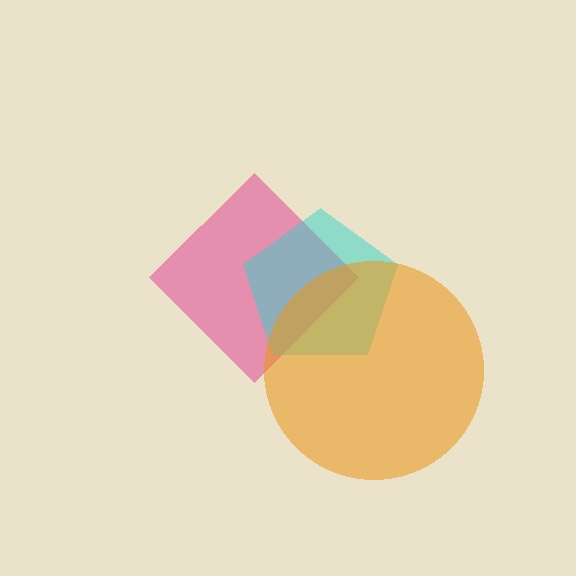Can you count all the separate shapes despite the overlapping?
Yes, there are 3 separate shapes.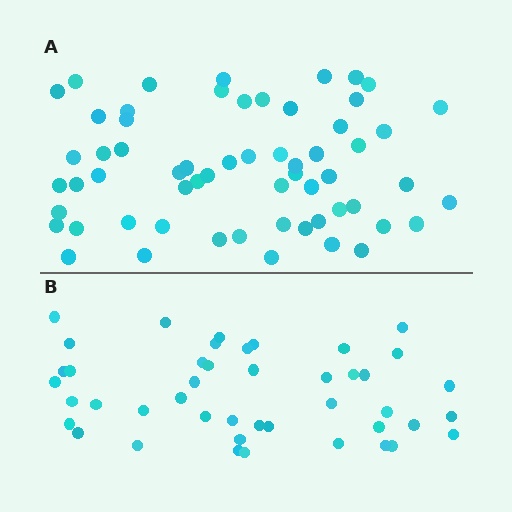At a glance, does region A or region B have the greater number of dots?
Region A (the top region) has more dots.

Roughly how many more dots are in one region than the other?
Region A has approximately 15 more dots than region B.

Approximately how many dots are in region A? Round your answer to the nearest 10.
About 60 dots.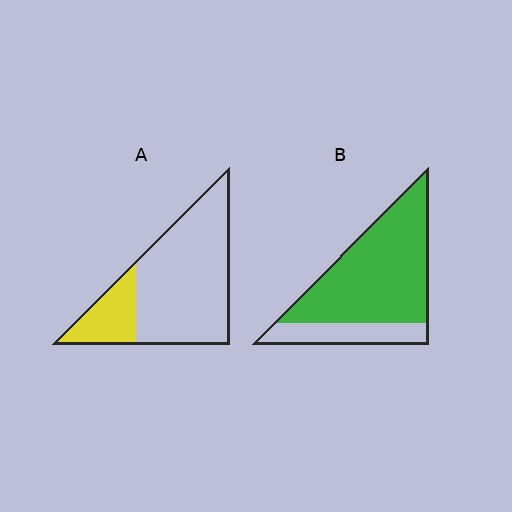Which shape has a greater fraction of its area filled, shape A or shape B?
Shape B.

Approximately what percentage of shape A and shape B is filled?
A is approximately 20% and B is approximately 75%.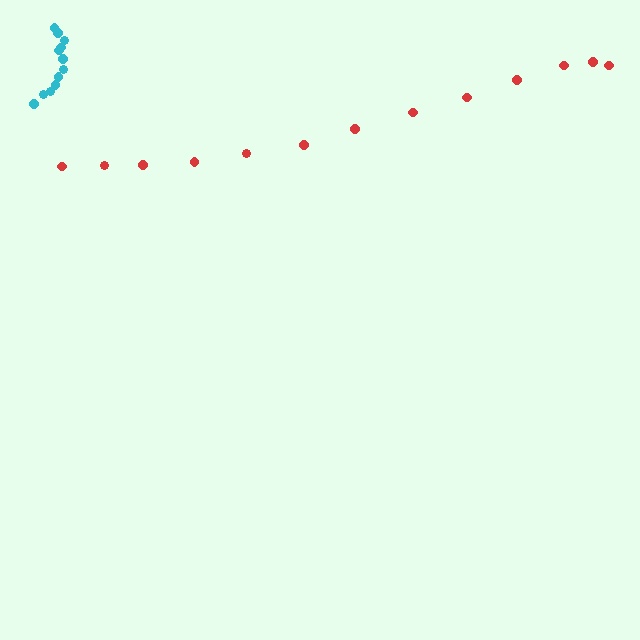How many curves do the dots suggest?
There are 2 distinct paths.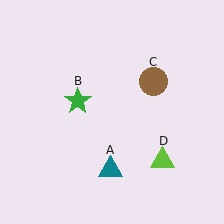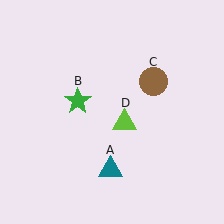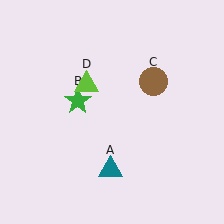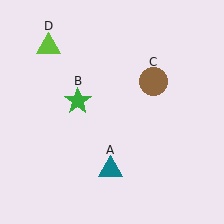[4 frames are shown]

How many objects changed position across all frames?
1 object changed position: lime triangle (object D).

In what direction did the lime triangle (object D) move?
The lime triangle (object D) moved up and to the left.